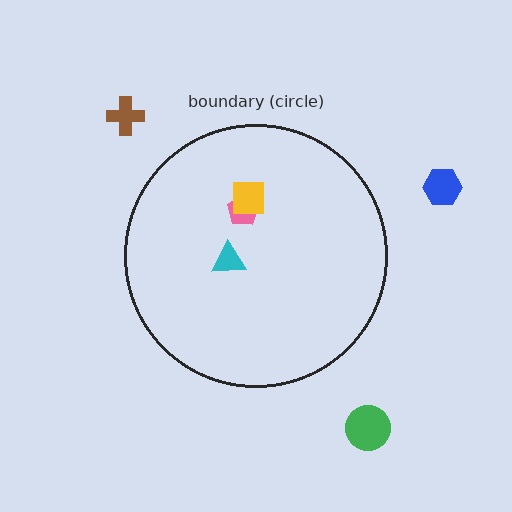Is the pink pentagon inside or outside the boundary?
Inside.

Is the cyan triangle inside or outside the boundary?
Inside.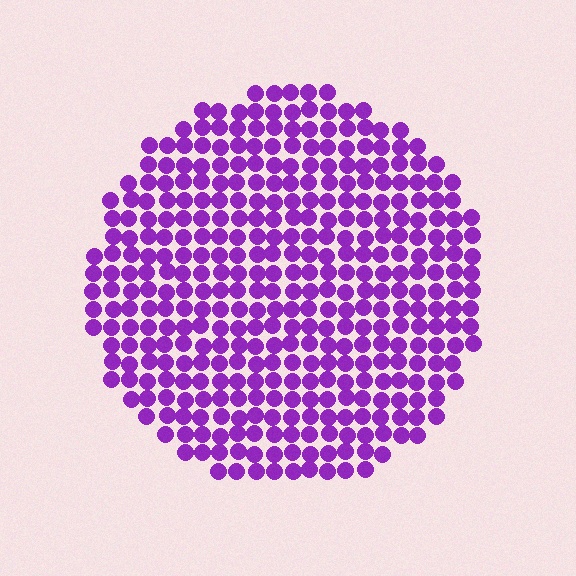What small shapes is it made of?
It is made of small circles.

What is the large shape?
The large shape is a circle.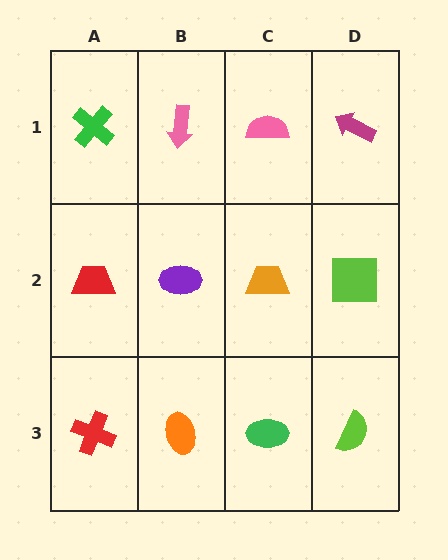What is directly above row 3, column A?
A red trapezoid.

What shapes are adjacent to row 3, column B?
A purple ellipse (row 2, column B), a red cross (row 3, column A), a green ellipse (row 3, column C).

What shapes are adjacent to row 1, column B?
A purple ellipse (row 2, column B), a green cross (row 1, column A), a pink semicircle (row 1, column C).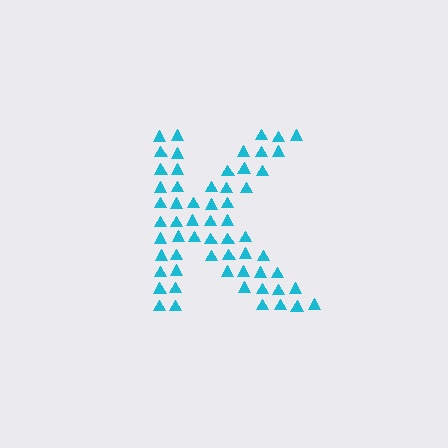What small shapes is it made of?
It is made of small triangles.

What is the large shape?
The large shape is the letter K.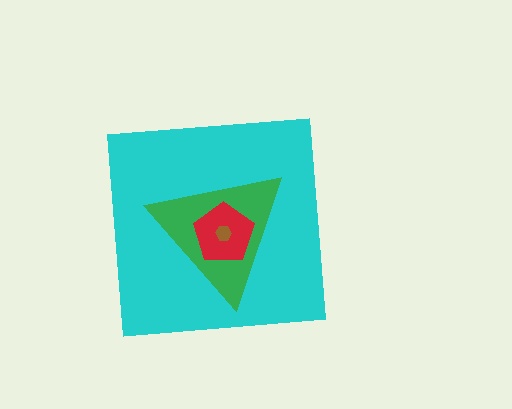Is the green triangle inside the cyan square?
Yes.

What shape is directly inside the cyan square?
The green triangle.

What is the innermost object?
The brown hexagon.